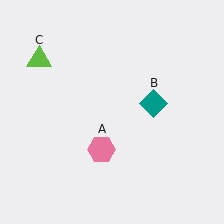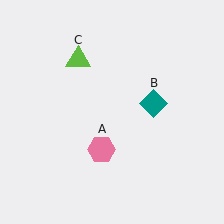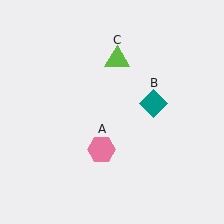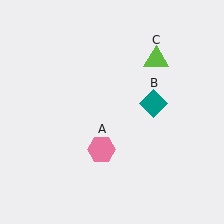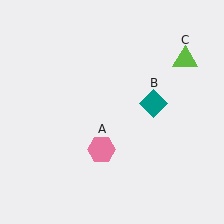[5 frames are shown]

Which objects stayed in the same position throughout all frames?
Pink hexagon (object A) and teal diamond (object B) remained stationary.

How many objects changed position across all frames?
1 object changed position: lime triangle (object C).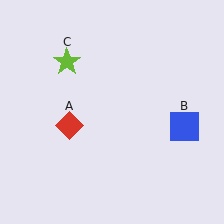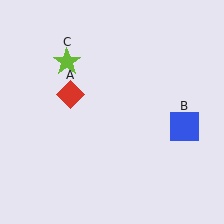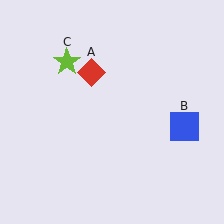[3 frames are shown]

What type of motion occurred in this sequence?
The red diamond (object A) rotated clockwise around the center of the scene.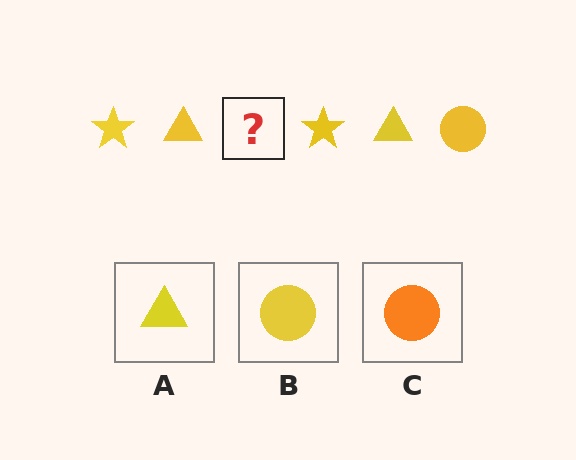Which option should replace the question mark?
Option B.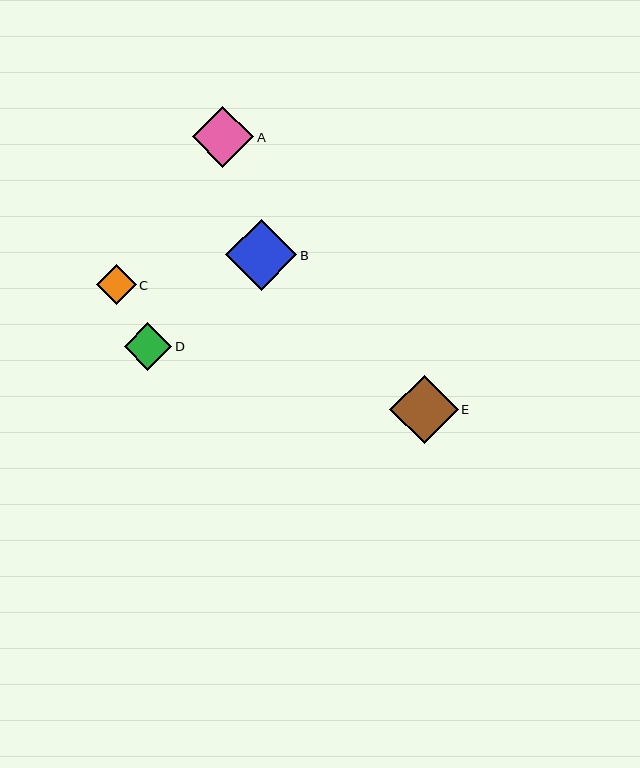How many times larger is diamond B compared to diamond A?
Diamond B is approximately 1.2 times the size of diamond A.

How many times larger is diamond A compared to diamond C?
Diamond A is approximately 1.5 times the size of diamond C.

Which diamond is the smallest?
Diamond C is the smallest with a size of approximately 40 pixels.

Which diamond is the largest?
Diamond B is the largest with a size of approximately 71 pixels.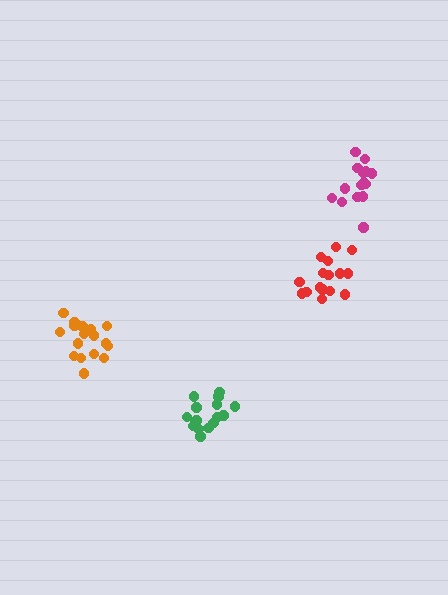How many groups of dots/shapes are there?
There are 4 groups.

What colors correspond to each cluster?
The clusters are colored: orange, magenta, green, red.